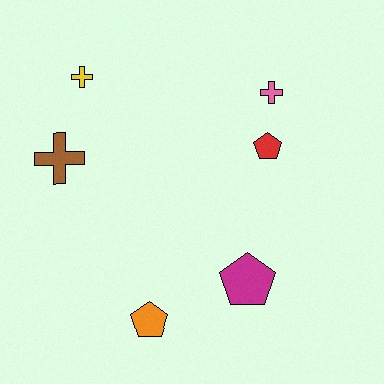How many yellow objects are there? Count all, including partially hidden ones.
There is 1 yellow object.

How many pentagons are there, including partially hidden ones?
There are 3 pentagons.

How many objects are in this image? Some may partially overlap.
There are 6 objects.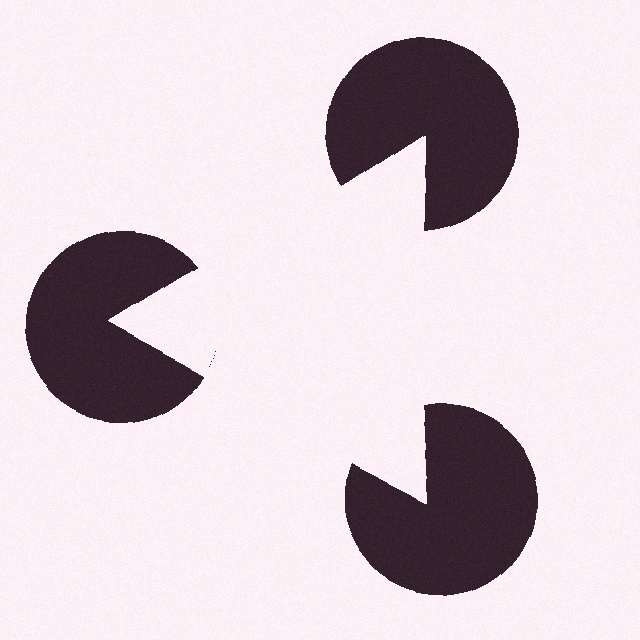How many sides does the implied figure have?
3 sides.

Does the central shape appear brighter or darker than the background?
It typically appears slightly brighter than the background, even though no actual brightness change is drawn.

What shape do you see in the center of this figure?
An illusory triangle — its edges are inferred from the aligned wedge cuts in the pac-man discs, not physically drawn.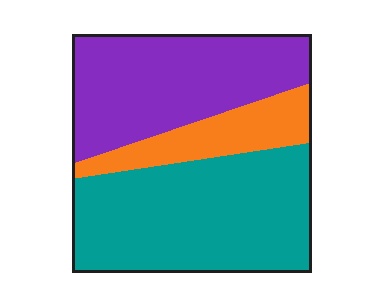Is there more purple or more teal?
Teal.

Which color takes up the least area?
Orange, at roughly 15%.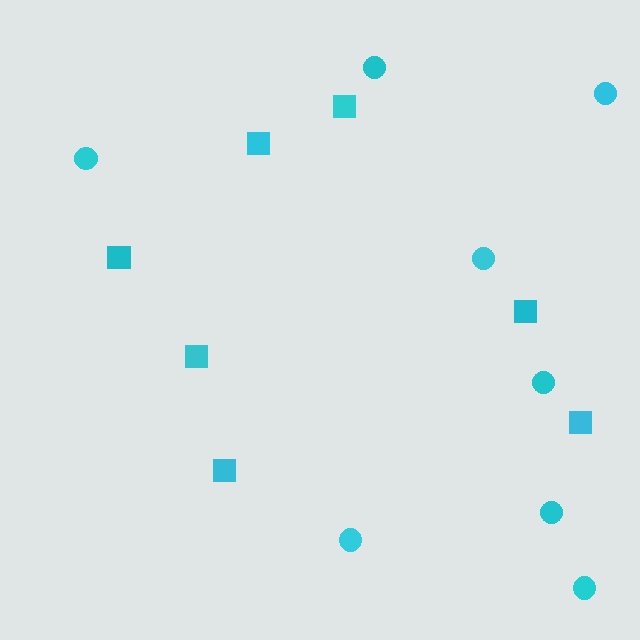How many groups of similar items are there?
There are 2 groups: one group of circles (8) and one group of squares (7).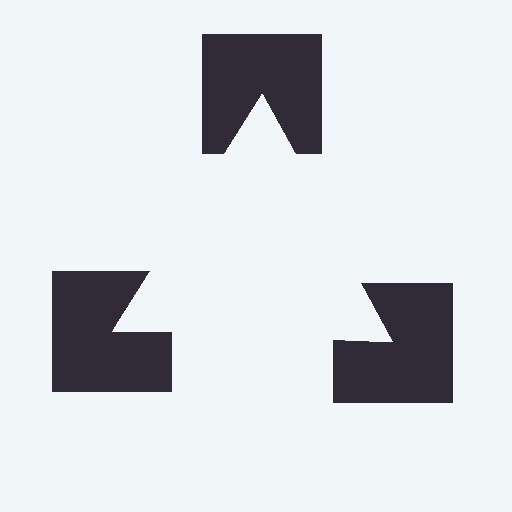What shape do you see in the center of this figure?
An illusory triangle — its edges are inferred from the aligned wedge cuts in the notched squares, not physically drawn.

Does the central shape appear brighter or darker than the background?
It typically appears slightly brighter than the background, even though no actual brightness change is drawn.